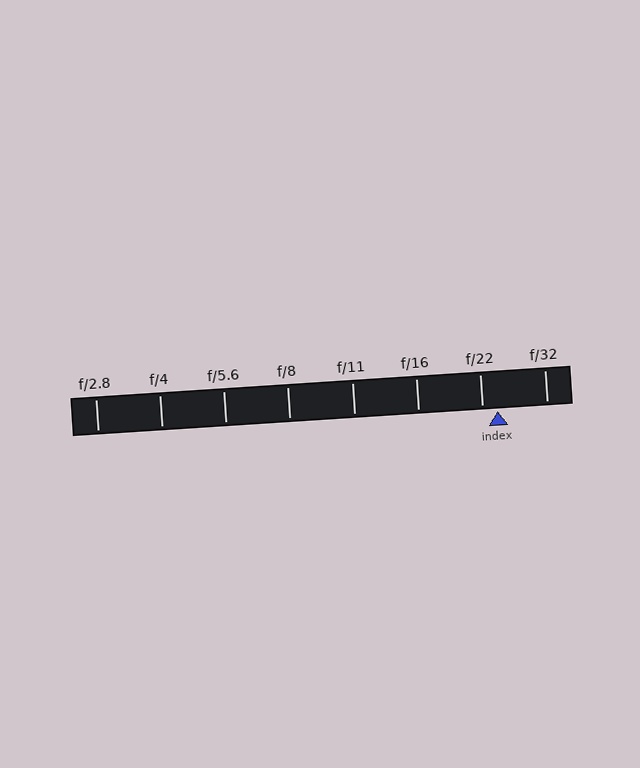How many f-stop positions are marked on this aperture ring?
There are 8 f-stop positions marked.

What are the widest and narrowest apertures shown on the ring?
The widest aperture shown is f/2.8 and the narrowest is f/32.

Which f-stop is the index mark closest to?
The index mark is closest to f/22.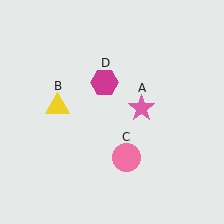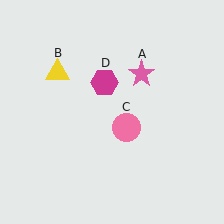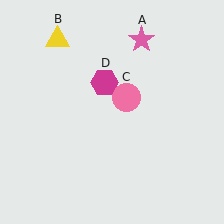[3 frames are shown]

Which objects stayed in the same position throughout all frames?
Magenta hexagon (object D) remained stationary.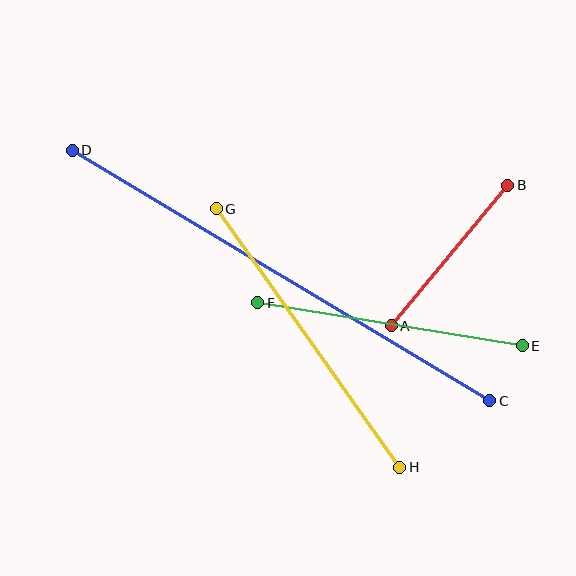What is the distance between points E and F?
The distance is approximately 268 pixels.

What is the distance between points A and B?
The distance is approximately 182 pixels.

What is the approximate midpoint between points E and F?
The midpoint is at approximately (390, 324) pixels.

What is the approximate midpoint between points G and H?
The midpoint is at approximately (308, 338) pixels.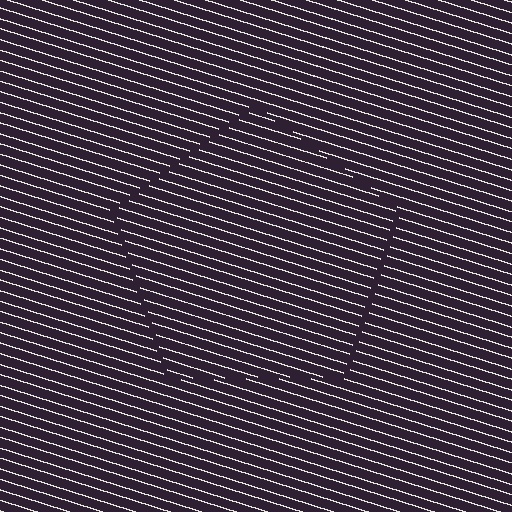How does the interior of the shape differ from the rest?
The interior of the shape contains the same grating, shifted by half a period — the contour is defined by the phase discontinuity where line-ends from the inner and outer gratings abut.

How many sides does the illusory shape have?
5 sides — the line-ends trace a pentagon.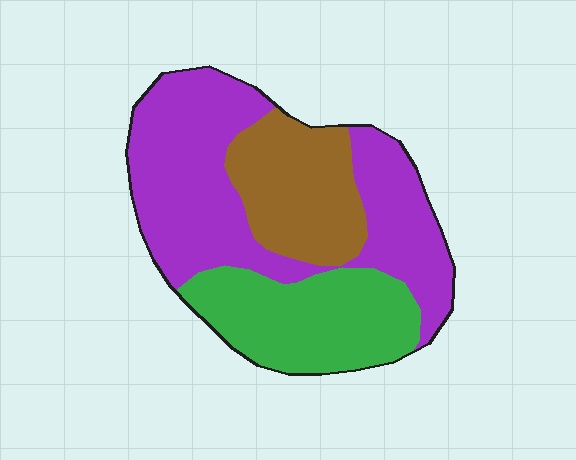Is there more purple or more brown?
Purple.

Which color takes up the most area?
Purple, at roughly 50%.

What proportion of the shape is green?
Green covers about 25% of the shape.